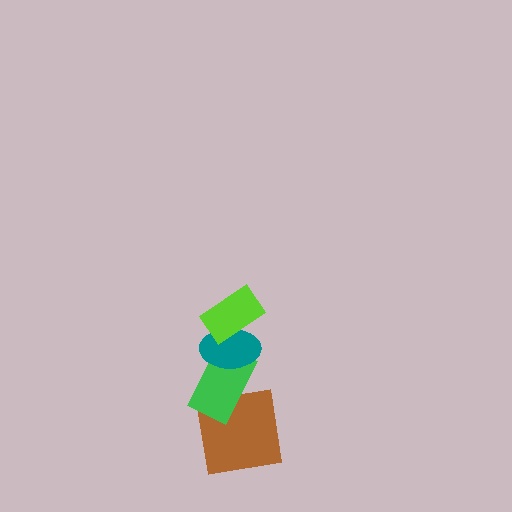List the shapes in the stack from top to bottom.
From top to bottom: the lime rectangle, the teal ellipse, the green rectangle, the brown square.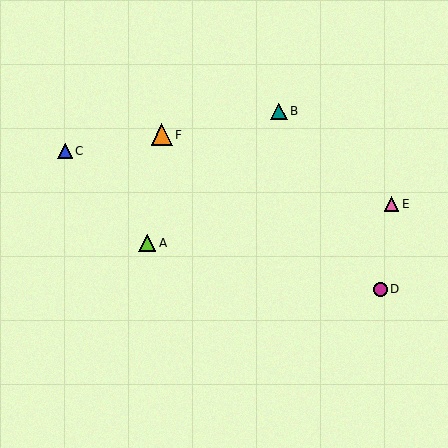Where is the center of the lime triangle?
The center of the lime triangle is at (147, 243).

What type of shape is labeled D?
Shape D is a magenta circle.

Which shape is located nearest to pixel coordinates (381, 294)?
The magenta circle (labeled D) at (380, 289) is nearest to that location.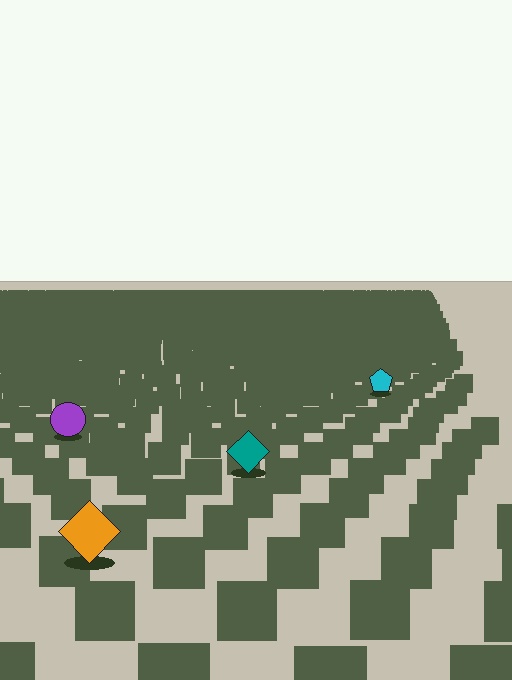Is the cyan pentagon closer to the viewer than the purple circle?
No. The purple circle is closer — you can tell from the texture gradient: the ground texture is coarser near it.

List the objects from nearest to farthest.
From nearest to farthest: the orange diamond, the teal diamond, the purple circle, the cyan pentagon.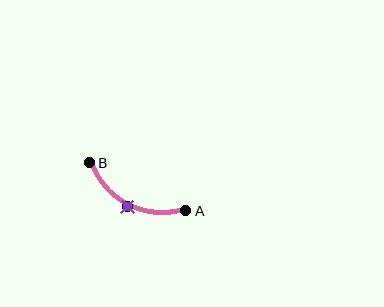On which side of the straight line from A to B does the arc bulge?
The arc bulges below the straight line connecting A and B.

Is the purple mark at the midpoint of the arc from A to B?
Yes. The purple mark lies on the arc at equal arc-length from both A and B — it is the arc midpoint.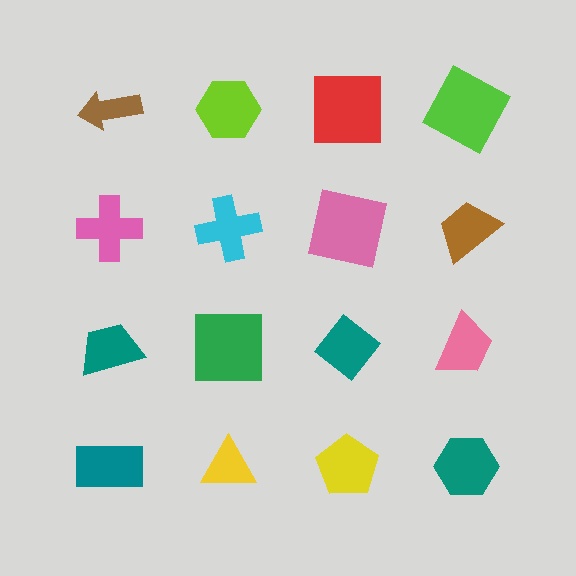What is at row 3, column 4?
A pink trapezoid.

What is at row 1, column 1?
A brown arrow.